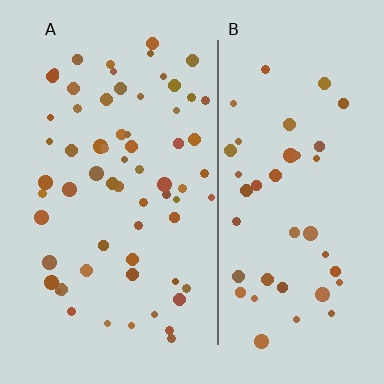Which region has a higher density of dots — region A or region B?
A (the left).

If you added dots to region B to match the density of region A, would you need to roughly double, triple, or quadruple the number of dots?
Approximately double.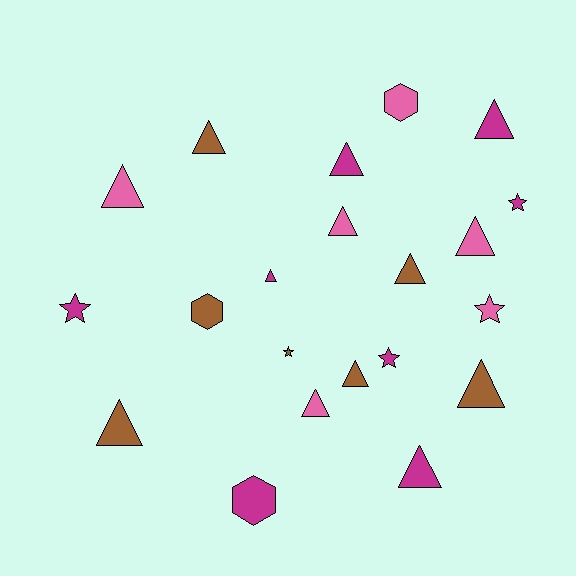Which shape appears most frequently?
Triangle, with 13 objects.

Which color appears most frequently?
Magenta, with 8 objects.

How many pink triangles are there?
There are 4 pink triangles.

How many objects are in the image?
There are 21 objects.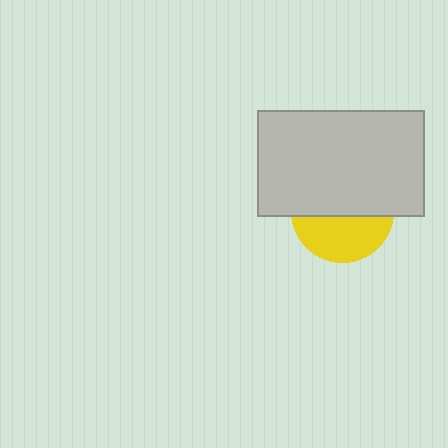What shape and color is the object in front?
The object in front is a light gray rectangle.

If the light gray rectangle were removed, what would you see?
You would see the complete yellow circle.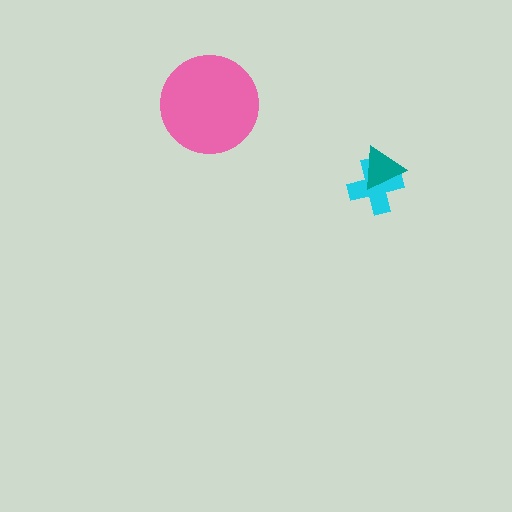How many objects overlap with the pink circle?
0 objects overlap with the pink circle.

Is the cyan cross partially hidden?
Yes, it is partially covered by another shape.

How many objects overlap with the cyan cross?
1 object overlaps with the cyan cross.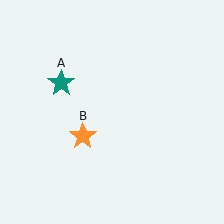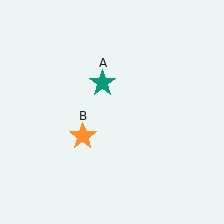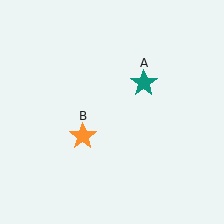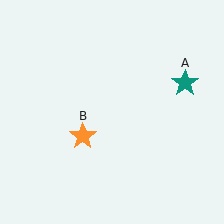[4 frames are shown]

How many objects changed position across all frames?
1 object changed position: teal star (object A).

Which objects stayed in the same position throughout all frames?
Orange star (object B) remained stationary.